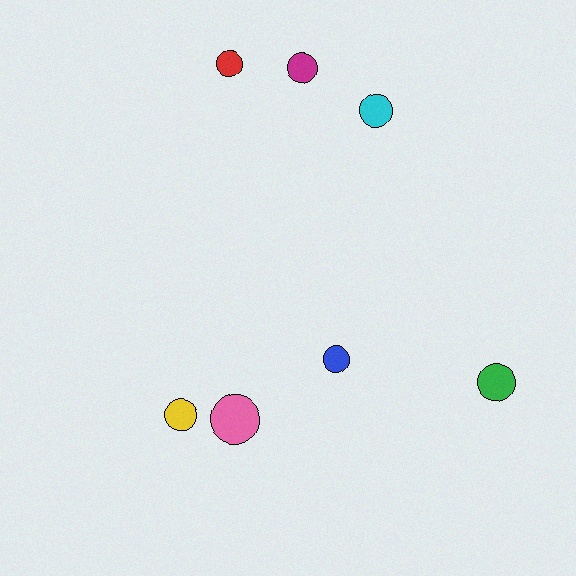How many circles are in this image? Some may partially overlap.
There are 7 circles.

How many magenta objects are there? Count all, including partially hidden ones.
There is 1 magenta object.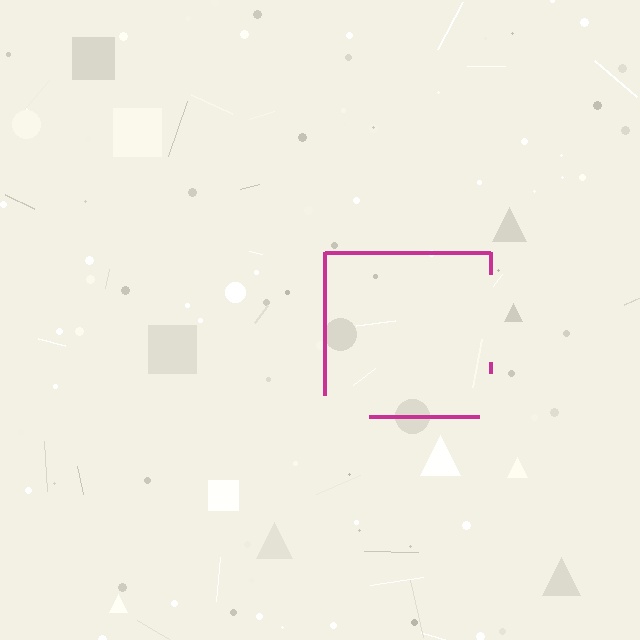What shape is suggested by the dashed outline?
The dashed outline suggests a square.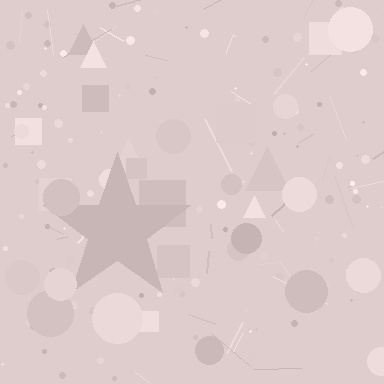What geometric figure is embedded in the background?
A star is embedded in the background.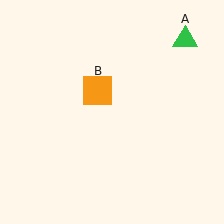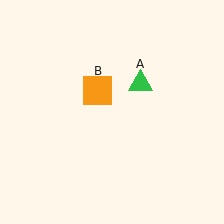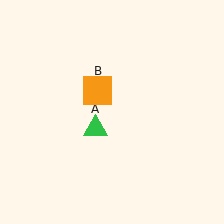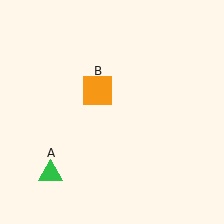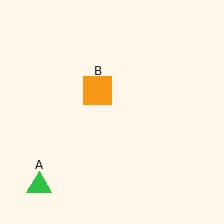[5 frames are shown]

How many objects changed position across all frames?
1 object changed position: green triangle (object A).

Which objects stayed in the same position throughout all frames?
Orange square (object B) remained stationary.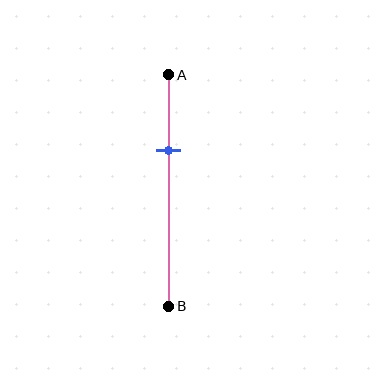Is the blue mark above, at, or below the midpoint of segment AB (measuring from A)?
The blue mark is above the midpoint of segment AB.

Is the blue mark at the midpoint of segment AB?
No, the mark is at about 35% from A, not at the 50% midpoint.